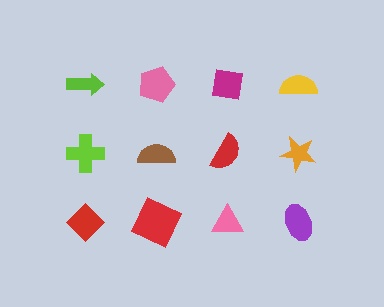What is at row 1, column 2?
A pink pentagon.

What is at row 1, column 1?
A lime arrow.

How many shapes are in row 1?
4 shapes.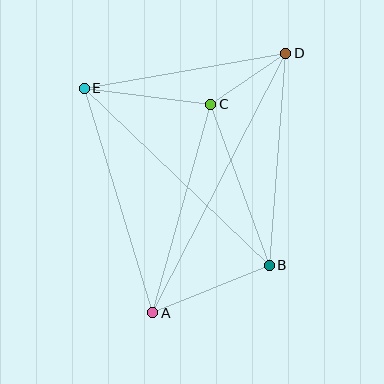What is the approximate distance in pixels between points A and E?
The distance between A and E is approximately 235 pixels.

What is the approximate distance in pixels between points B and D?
The distance between B and D is approximately 212 pixels.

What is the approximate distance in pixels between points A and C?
The distance between A and C is approximately 217 pixels.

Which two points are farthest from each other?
Points A and D are farthest from each other.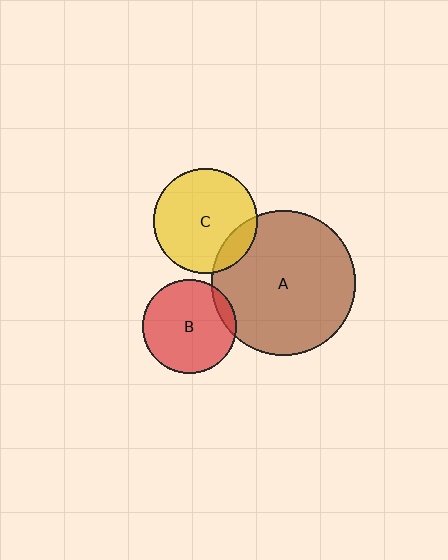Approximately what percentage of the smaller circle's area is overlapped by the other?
Approximately 10%.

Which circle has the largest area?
Circle A (brown).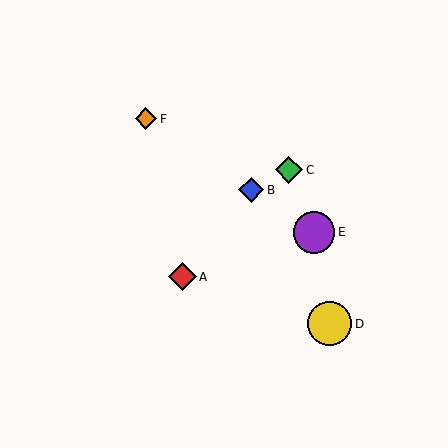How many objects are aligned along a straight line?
3 objects (B, E, F) are aligned along a straight line.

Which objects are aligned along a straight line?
Objects B, E, F are aligned along a straight line.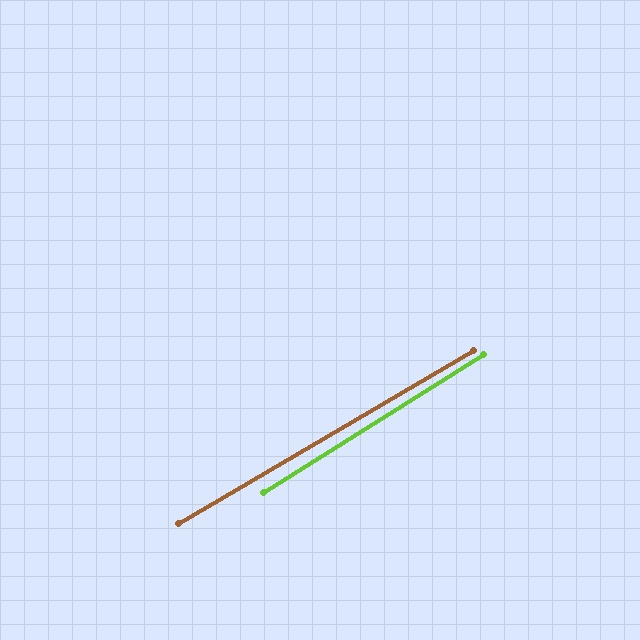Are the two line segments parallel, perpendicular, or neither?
Parallel — their directions differ by only 1.7°.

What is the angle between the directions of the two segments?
Approximately 2 degrees.